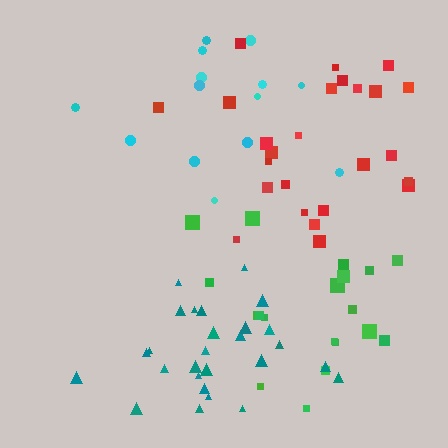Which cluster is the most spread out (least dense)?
Cyan.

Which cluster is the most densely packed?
Teal.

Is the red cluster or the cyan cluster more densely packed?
Red.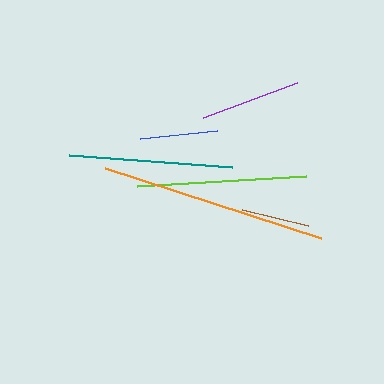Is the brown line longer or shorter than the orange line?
The orange line is longer than the brown line.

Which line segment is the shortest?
The brown line is the shortest at approximately 67 pixels.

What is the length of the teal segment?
The teal segment is approximately 164 pixels long.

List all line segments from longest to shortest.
From longest to shortest: orange, lime, teal, purple, blue, brown.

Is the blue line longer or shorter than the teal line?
The teal line is longer than the blue line.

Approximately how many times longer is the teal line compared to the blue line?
The teal line is approximately 2.1 times the length of the blue line.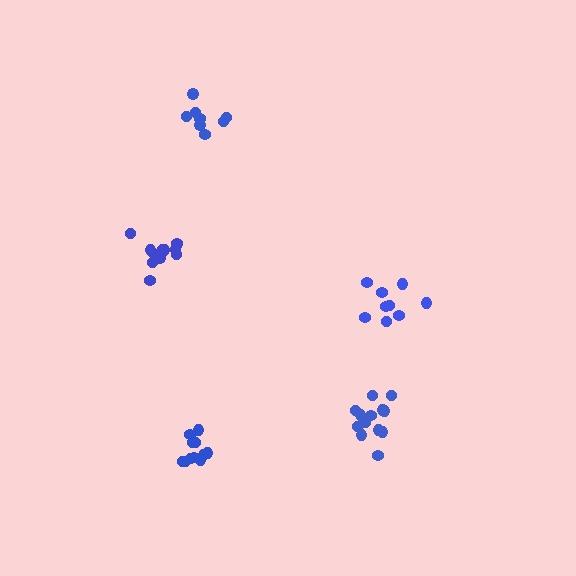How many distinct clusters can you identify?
There are 5 distinct clusters.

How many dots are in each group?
Group 1: 14 dots, Group 2: 11 dots, Group 3: 13 dots, Group 4: 9 dots, Group 5: 8 dots (55 total).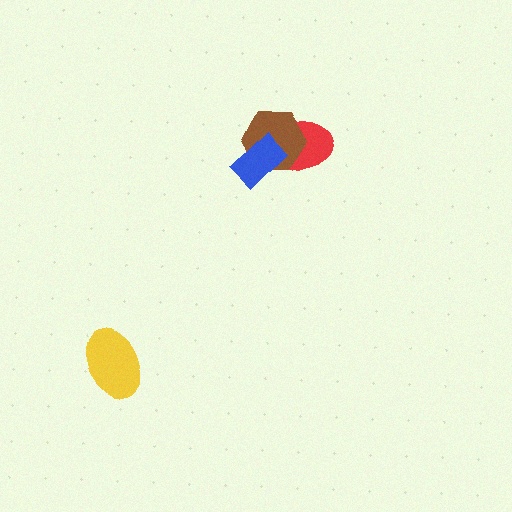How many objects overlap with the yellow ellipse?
0 objects overlap with the yellow ellipse.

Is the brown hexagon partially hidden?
Yes, it is partially covered by another shape.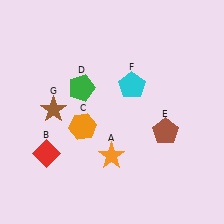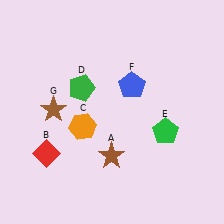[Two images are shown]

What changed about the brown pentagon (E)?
In Image 1, E is brown. In Image 2, it changed to green.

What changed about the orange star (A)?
In Image 1, A is orange. In Image 2, it changed to brown.